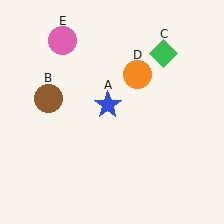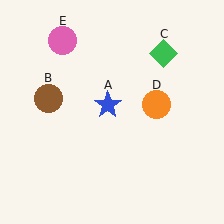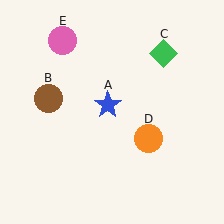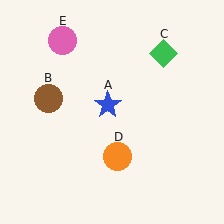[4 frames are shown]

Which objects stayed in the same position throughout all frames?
Blue star (object A) and brown circle (object B) and green diamond (object C) and pink circle (object E) remained stationary.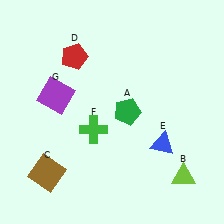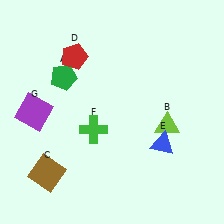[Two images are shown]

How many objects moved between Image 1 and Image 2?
3 objects moved between the two images.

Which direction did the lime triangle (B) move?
The lime triangle (B) moved up.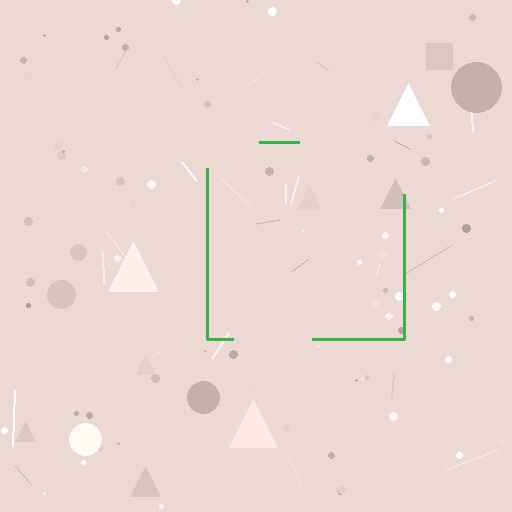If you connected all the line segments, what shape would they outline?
They would outline a square.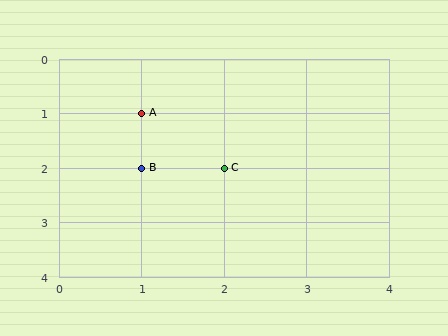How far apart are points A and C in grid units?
Points A and C are 1 column and 1 row apart (about 1.4 grid units diagonally).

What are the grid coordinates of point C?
Point C is at grid coordinates (2, 2).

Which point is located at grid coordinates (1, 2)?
Point B is at (1, 2).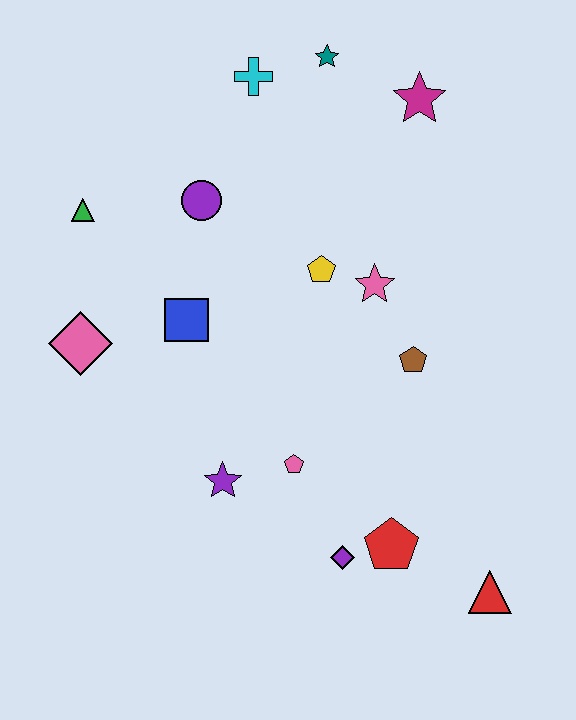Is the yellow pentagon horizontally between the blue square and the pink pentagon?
No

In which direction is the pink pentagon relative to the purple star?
The pink pentagon is to the right of the purple star.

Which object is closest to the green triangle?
The purple circle is closest to the green triangle.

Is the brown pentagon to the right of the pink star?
Yes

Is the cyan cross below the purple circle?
No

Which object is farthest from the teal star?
The red triangle is farthest from the teal star.